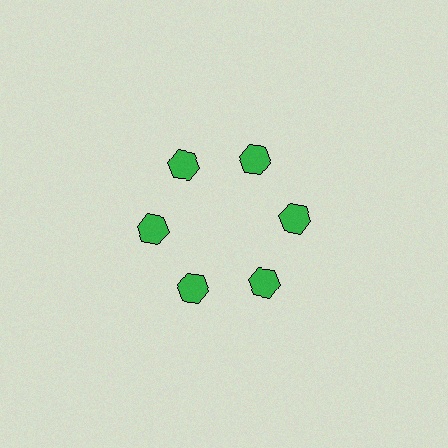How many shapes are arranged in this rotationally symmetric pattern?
There are 6 shapes, arranged in 6 groups of 1.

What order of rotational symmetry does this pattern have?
This pattern has 6-fold rotational symmetry.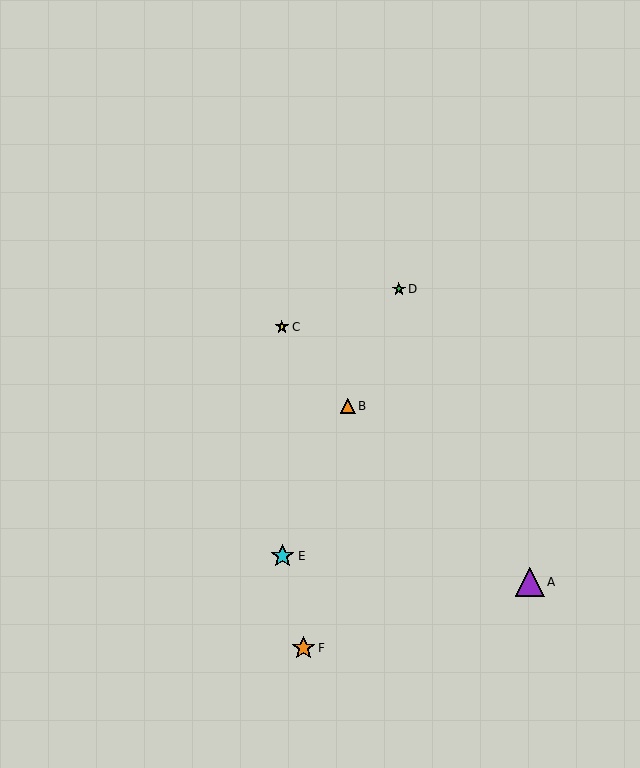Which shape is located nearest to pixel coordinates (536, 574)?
The purple triangle (labeled A) at (530, 582) is nearest to that location.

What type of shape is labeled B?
Shape B is an orange triangle.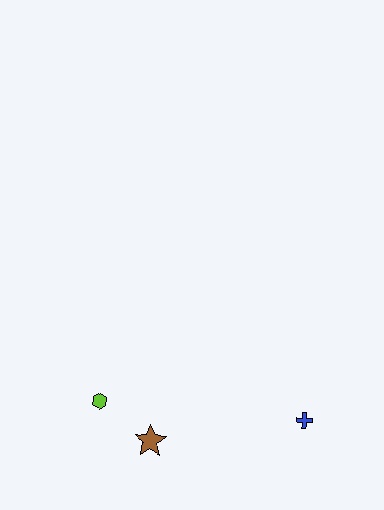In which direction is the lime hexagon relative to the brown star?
The lime hexagon is to the left of the brown star.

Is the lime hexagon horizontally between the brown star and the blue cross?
No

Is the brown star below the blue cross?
Yes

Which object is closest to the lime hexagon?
The brown star is closest to the lime hexagon.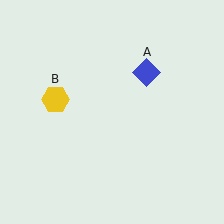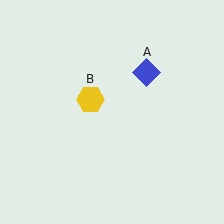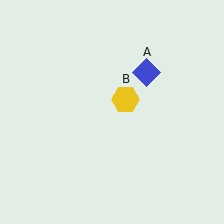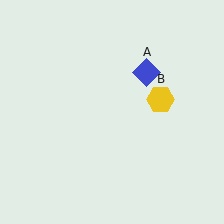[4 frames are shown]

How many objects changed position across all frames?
1 object changed position: yellow hexagon (object B).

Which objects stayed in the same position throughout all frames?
Blue diamond (object A) remained stationary.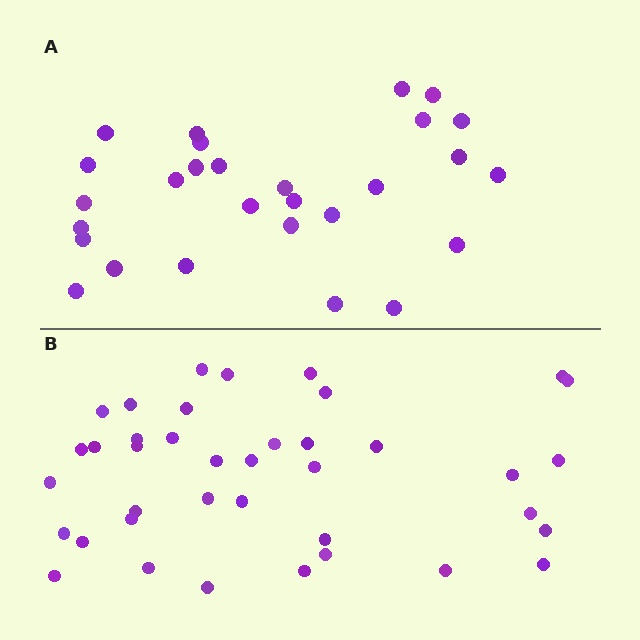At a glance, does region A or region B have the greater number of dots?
Region B (the bottom region) has more dots.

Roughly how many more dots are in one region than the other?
Region B has roughly 12 or so more dots than region A.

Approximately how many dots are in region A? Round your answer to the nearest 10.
About 30 dots. (The exact count is 28, which rounds to 30.)